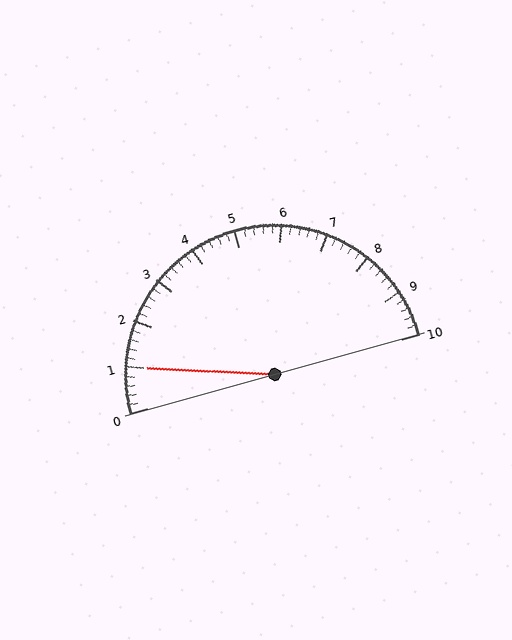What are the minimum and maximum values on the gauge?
The gauge ranges from 0 to 10.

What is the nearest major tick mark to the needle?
The nearest major tick mark is 1.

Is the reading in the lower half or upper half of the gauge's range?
The reading is in the lower half of the range (0 to 10).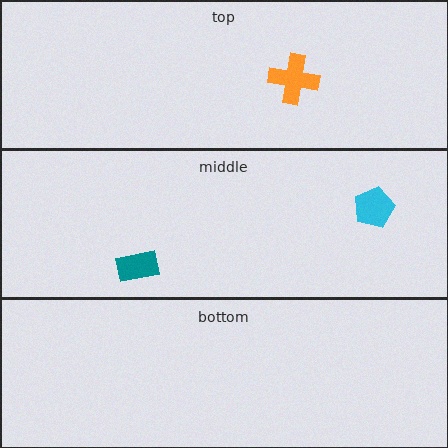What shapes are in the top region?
The orange cross.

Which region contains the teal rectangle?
The middle region.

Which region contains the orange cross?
The top region.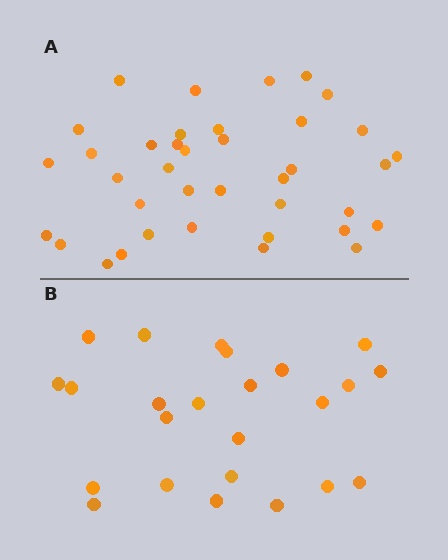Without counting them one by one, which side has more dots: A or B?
Region A (the top region) has more dots.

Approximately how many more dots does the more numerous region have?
Region A has approximately 15 more dots than region B.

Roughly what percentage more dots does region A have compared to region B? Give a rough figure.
About 60% more.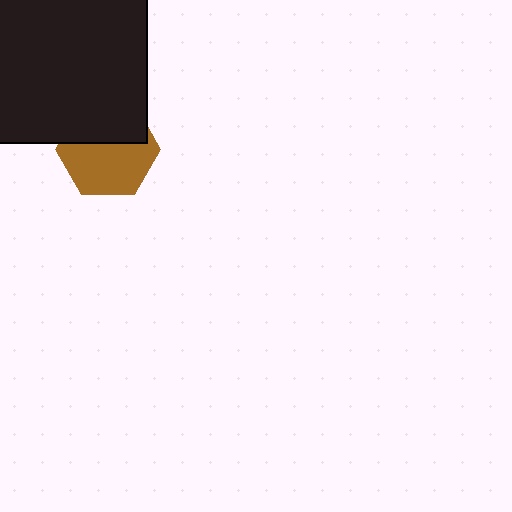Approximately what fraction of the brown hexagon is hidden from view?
Roughly 41% of the brown hexagon is hidden behind the black square.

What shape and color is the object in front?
The object in front is a black square.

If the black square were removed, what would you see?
You would see the complete brown hexagon.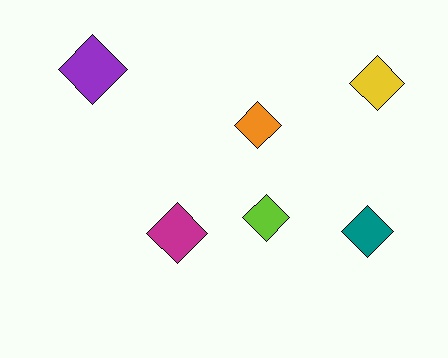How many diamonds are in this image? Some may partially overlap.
There are 6 diamonds.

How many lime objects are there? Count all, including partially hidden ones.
There is 1 lime object.